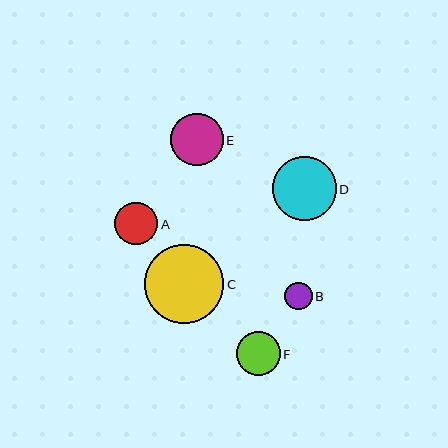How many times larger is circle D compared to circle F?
Circle D is approximately 1.5 times the size of circle F.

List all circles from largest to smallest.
From largest to smallest: C, D, E, F, A, B.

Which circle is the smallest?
Circle B is the smallest with a size of approximately 28 pixels.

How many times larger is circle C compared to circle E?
Circle C is approximately 1.5 times the size of circle E.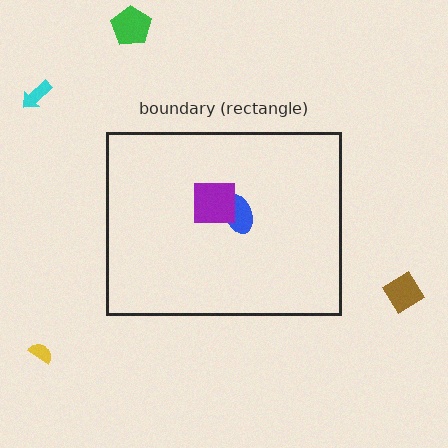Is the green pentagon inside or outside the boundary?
Outside.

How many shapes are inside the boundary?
2 inside, 4 outside.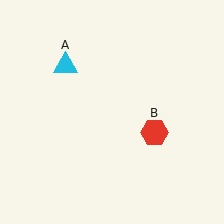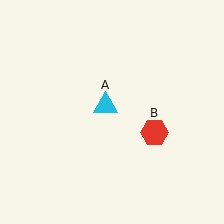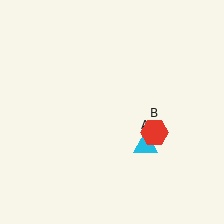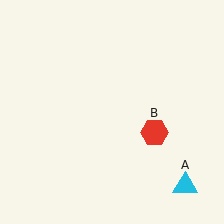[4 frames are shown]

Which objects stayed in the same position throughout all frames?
Red hexagon (object B) remained stationary.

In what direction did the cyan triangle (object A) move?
The cyan triangle (object A) moved down and to the right.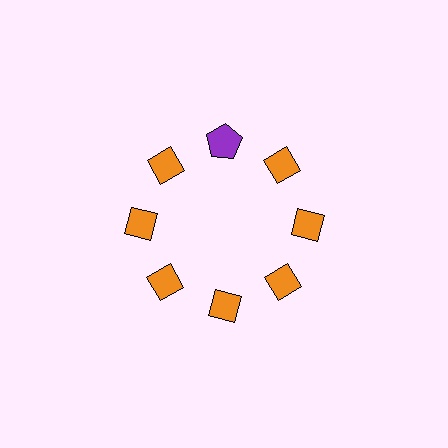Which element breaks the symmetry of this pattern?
The purple pentagon at roughly the 12 o'clock position breaks the symmetry. All other shapes are orange diamonds.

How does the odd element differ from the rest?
It differs in both color (purple instead of orange) and shape (pentagon instead of diamond).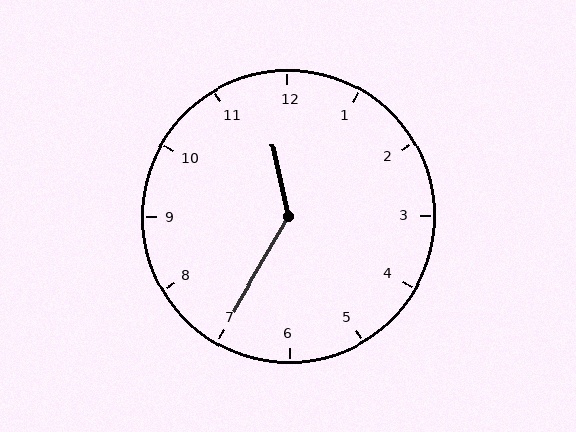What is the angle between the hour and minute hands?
Approximately 138 degrees.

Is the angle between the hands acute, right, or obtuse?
It is obtuse.